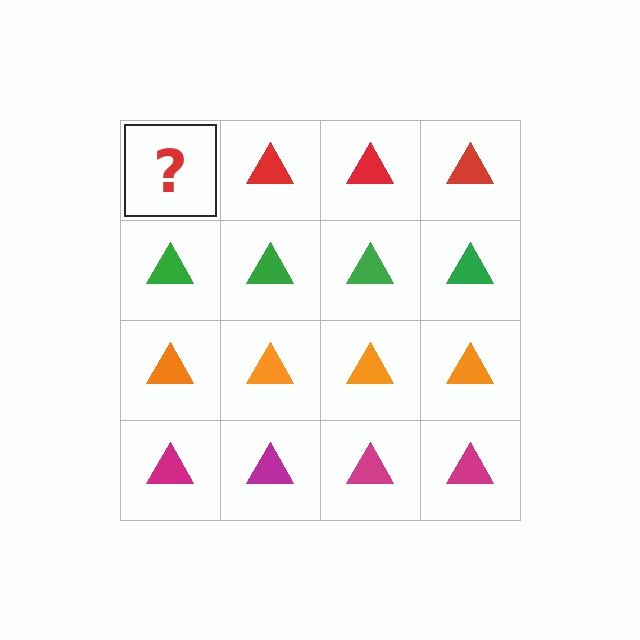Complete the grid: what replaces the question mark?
The question mark should be replaced with a red triangle.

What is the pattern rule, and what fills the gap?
The rule is that each row has a consistent color. The gap should be filled with a red triangle.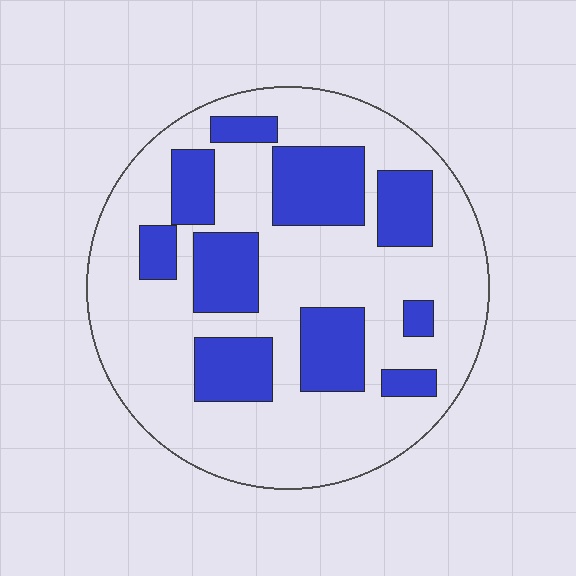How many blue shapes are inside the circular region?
10.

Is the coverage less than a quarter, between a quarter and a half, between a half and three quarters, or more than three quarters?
Between a quarter and a half.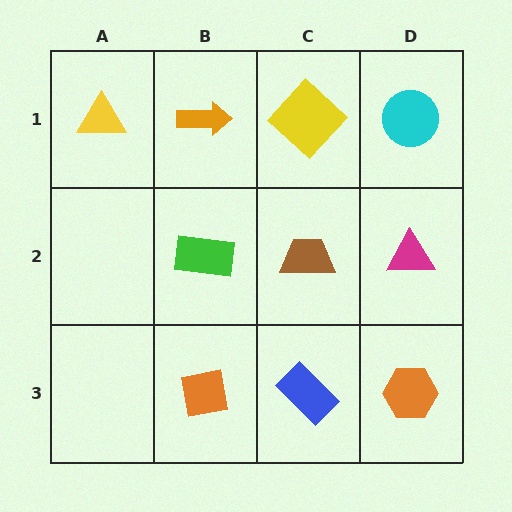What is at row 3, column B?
An orange square.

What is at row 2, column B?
A green rectangle.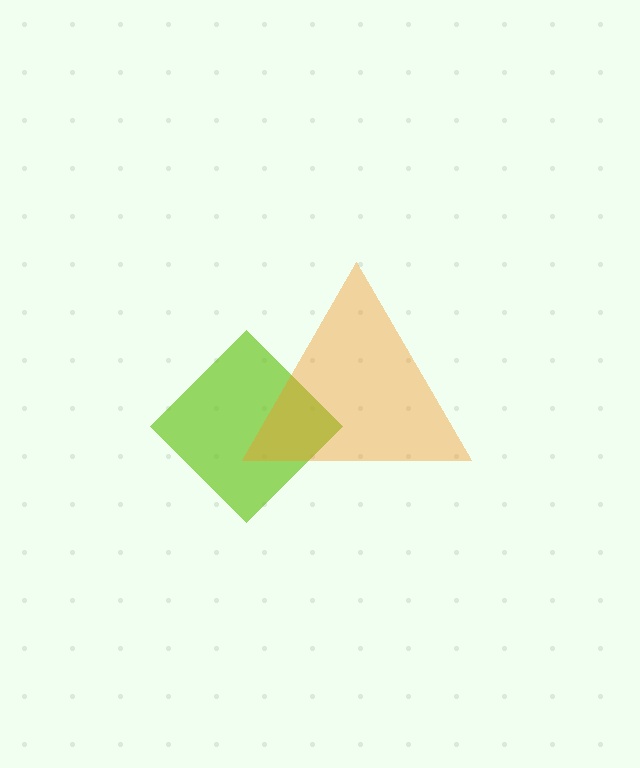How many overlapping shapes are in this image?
There are 2 overlapping shapes in the image.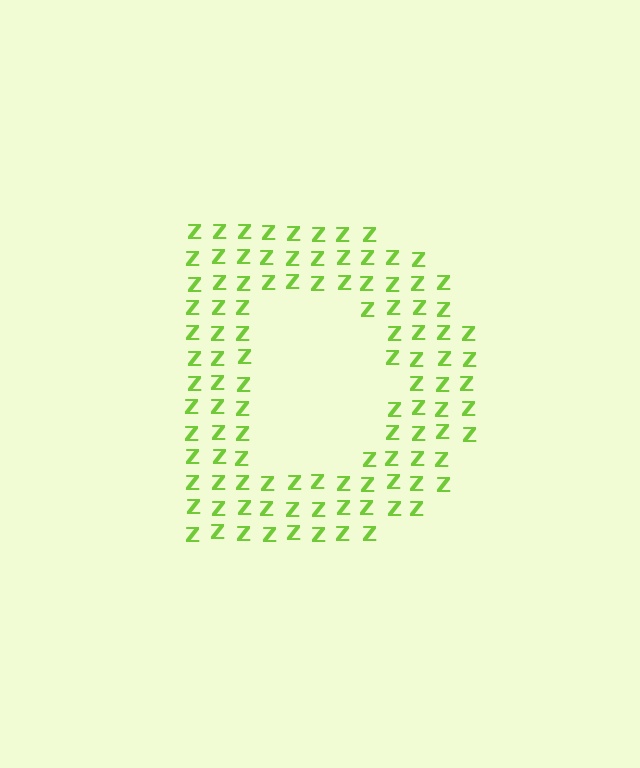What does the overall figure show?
The overall figure shows the letter D.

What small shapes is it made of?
It is made of small letter Z's.